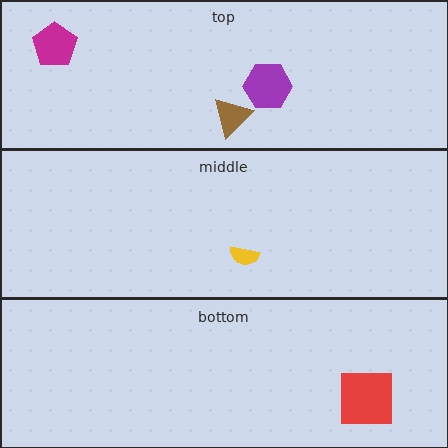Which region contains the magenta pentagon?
The top region.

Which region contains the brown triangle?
The top region.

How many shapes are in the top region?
3.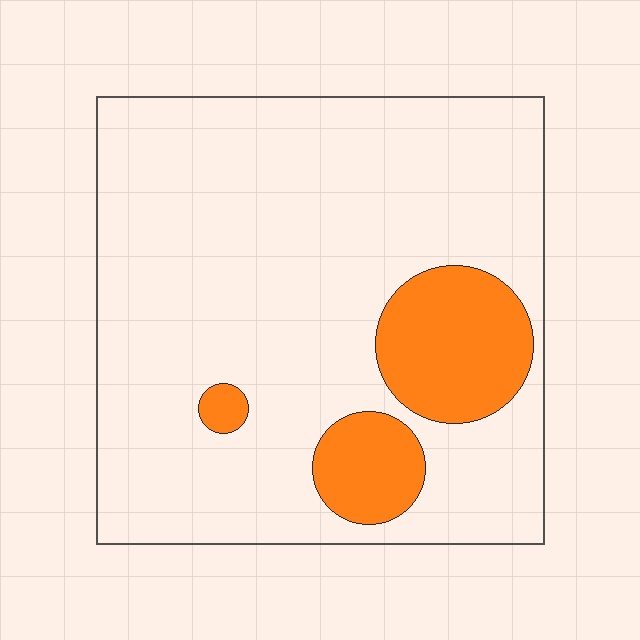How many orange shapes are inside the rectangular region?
3.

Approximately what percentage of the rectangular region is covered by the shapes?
Approximately 15%.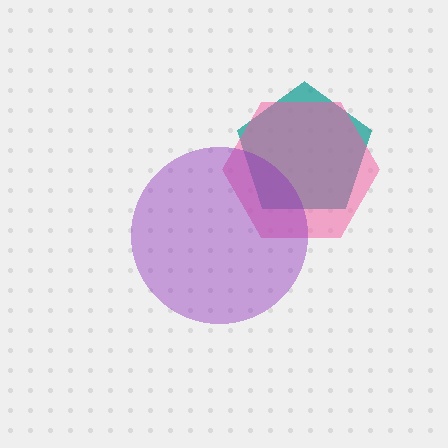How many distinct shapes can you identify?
There are 3 distinct shapes: a teal pentagon, a pink hexagon, a purple circle.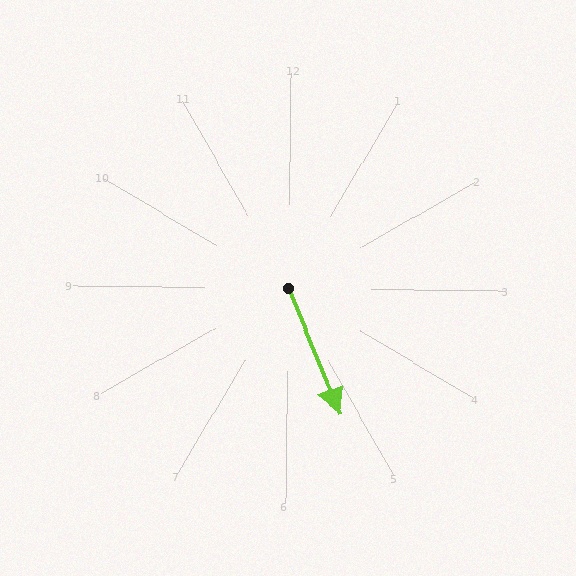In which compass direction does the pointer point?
Southeast.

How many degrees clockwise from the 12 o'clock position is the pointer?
Approximately 157 degrees.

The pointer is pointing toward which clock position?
Roughly 5 o'clock.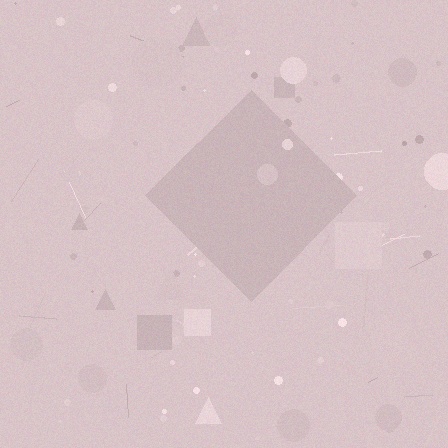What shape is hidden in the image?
A diamond is hidden in the image.